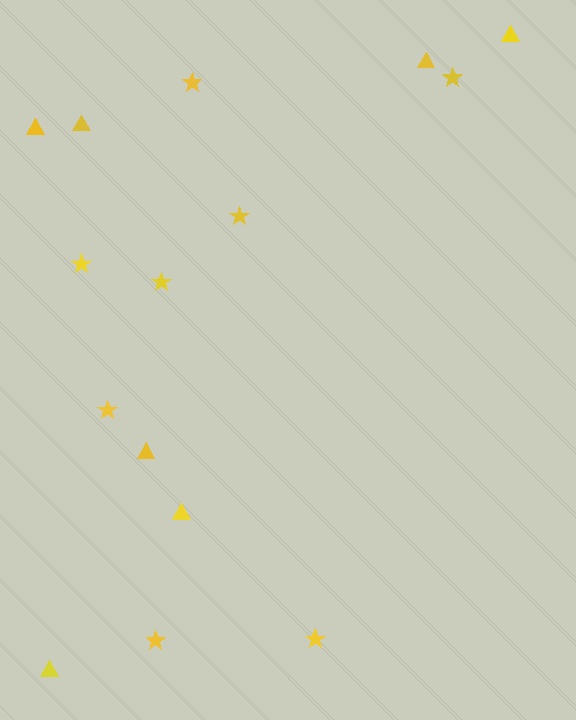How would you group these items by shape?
There are 2 groups: one group of stars (8) and one group of triangles (7).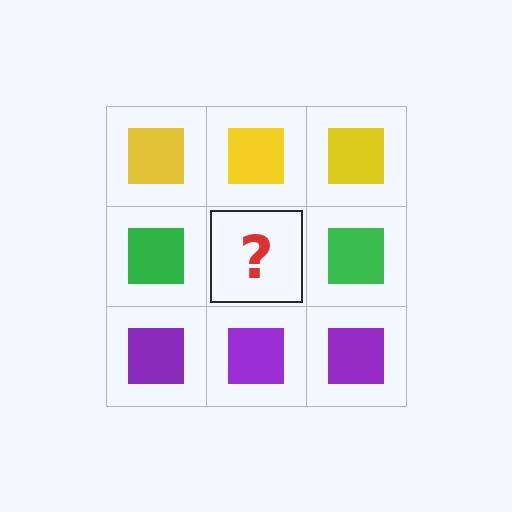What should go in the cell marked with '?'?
The missing cell should contain a green square.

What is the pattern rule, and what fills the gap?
The rule is that each row has a consistent color. The gap should be filled with a green square.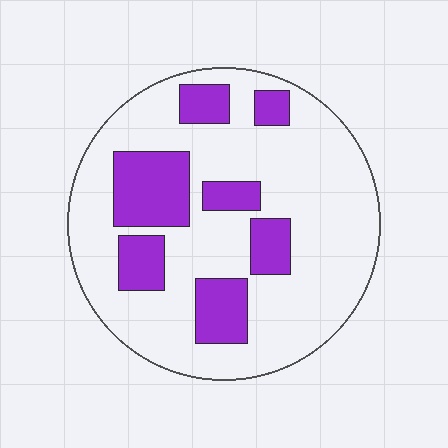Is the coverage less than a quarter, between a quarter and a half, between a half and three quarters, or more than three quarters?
Between a quarter and a half.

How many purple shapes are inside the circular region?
7.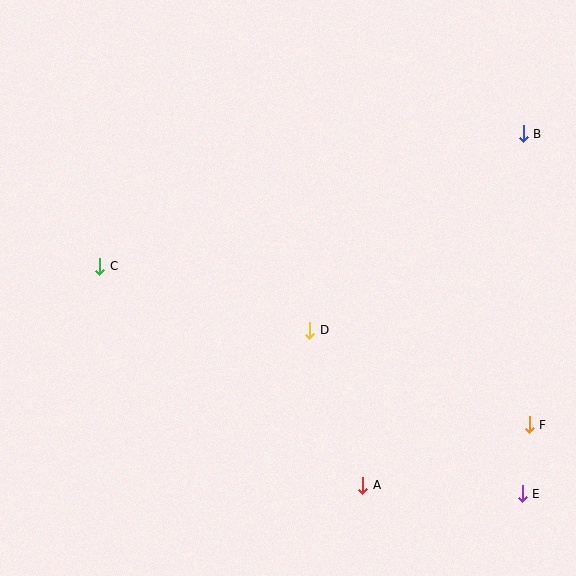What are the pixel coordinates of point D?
Point D is at (310, 330).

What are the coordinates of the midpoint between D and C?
The midpoint between D and C is at (205, 298).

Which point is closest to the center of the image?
Point D at (310, 330) is closest to the center.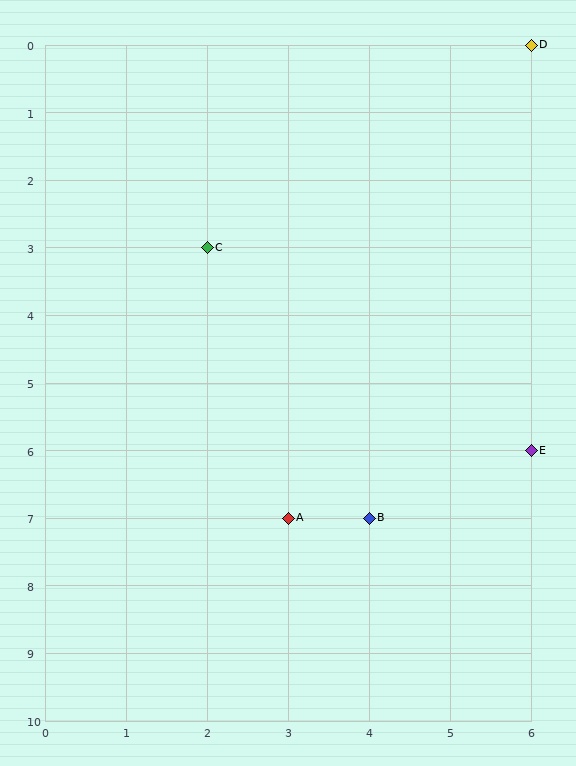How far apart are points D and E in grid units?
Points D and E are 6 rows apart.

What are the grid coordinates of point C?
Point C is at grid coordinates (2, 3).